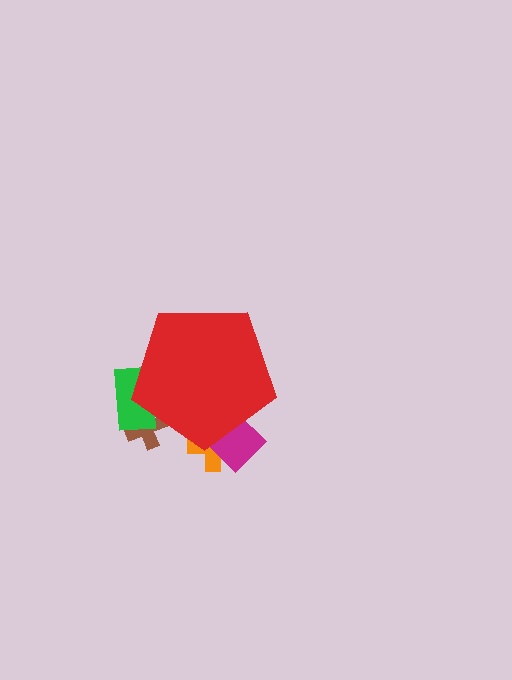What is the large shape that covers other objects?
A red pentagon.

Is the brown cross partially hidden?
Yes, the brown cross is partially hidden behind the red pentagon.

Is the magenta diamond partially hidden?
Yes, the magenta diamond is partially hidden behind the red pentagon.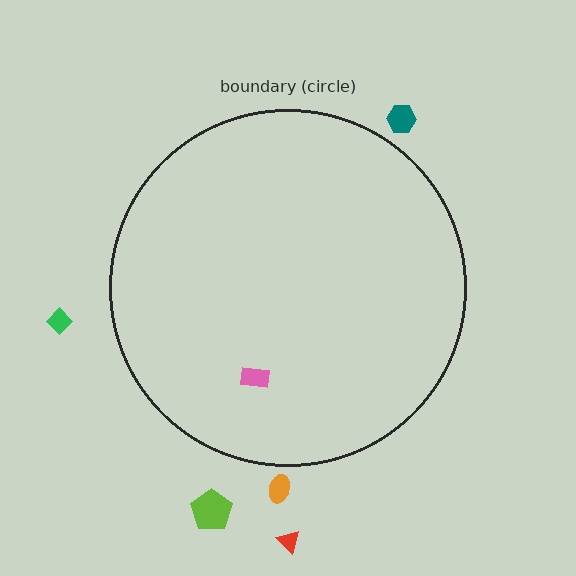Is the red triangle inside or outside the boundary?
Outside.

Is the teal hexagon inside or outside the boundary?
Outside.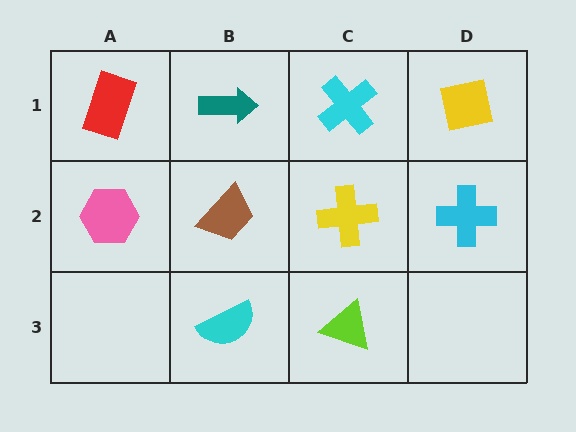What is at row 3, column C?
A lime triangle.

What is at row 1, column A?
A red rectangle.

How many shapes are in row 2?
4 shapes.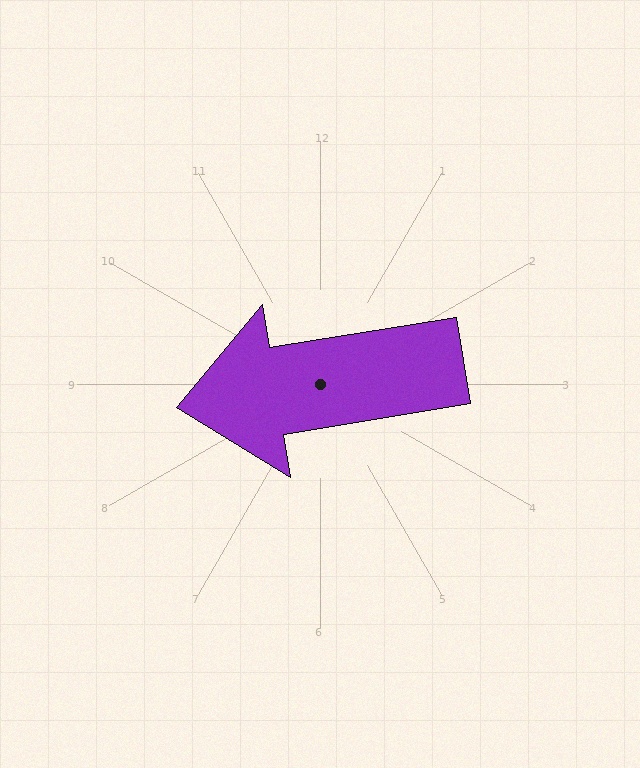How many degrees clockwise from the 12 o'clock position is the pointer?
Approximately 261 degrees.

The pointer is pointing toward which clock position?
Roughly 9 o'clock.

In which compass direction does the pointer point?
West.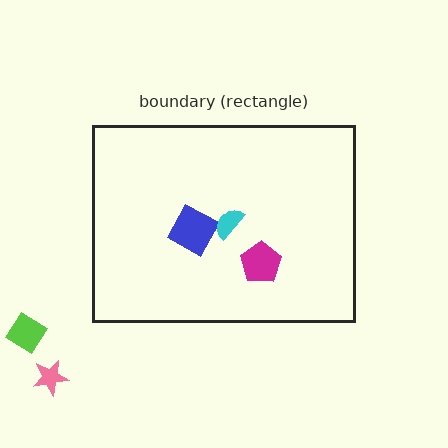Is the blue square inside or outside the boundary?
Inside.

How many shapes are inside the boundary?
3 inside, 2 outside.